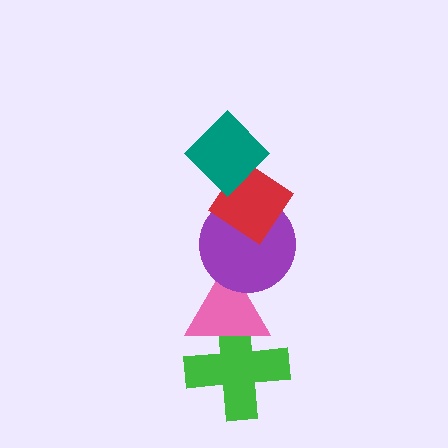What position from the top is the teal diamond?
The teal diamond is 1st from the top.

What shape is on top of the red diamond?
The teal diamond is on top of the red diamond.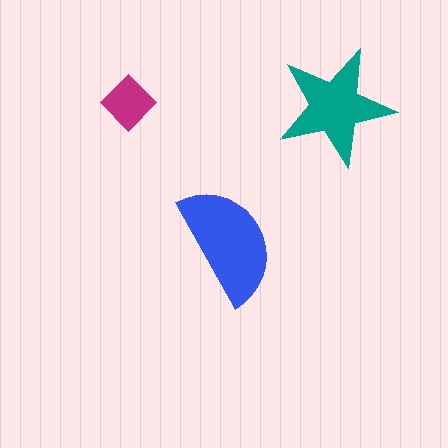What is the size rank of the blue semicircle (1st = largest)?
1st.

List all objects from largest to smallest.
The blue semicircle, the teal star, the magenta diamond.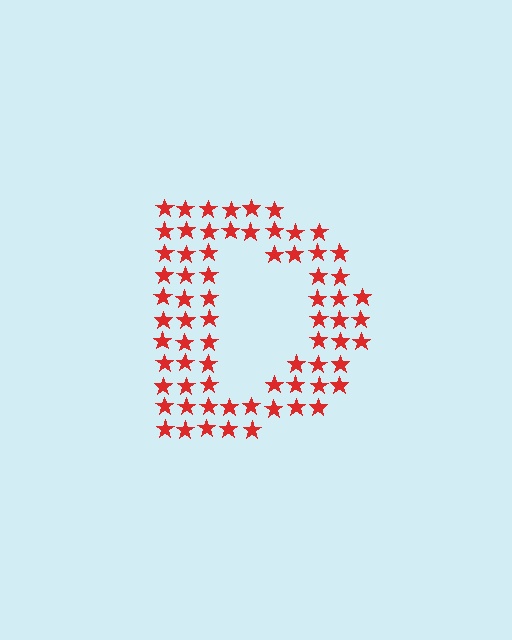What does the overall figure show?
The overall figure shows the letter D.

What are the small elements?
The small elements are stars.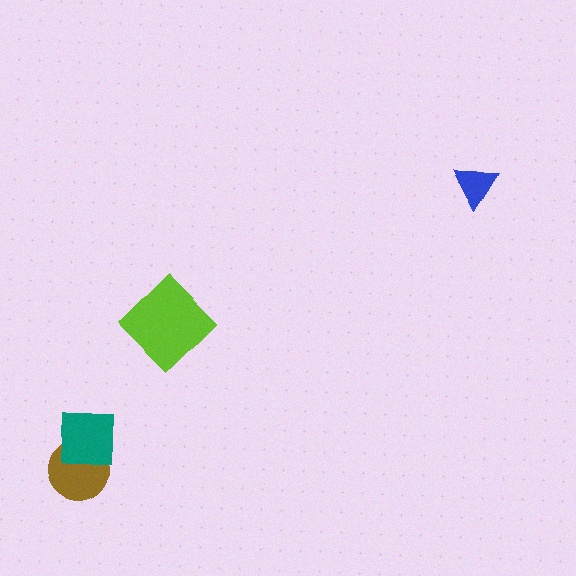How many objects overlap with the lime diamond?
0 objects overlap with the lime diamond.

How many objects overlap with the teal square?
1 object overlaps with the teal square.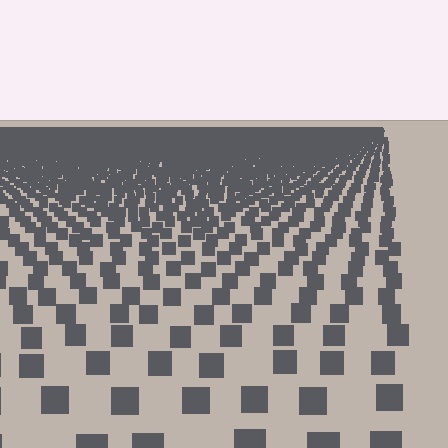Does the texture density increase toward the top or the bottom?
Density increases toward the top.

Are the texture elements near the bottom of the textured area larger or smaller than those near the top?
Larger. Near the bottom, elements are closer to the viewer and appear at a bigger on-screen size.